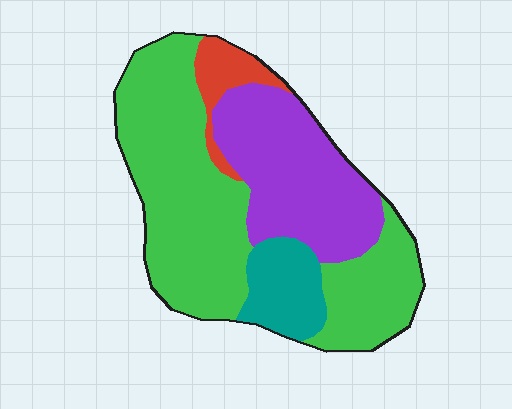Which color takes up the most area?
Green, at roughly 55%.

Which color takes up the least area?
Red, at roughly 5%.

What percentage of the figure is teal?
Teal takes up about one tenth (1/10) of the figure.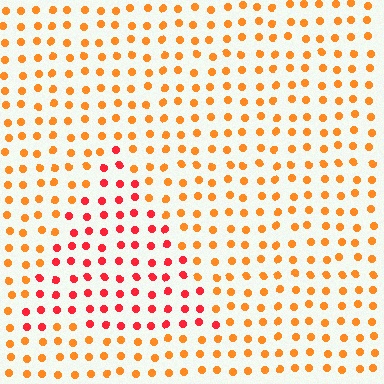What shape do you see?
I see a triangle.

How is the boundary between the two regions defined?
The boundary is defined purely by a slight shift in hue (about 34 degrees). Spacing, size, and orientation are identical on both sides.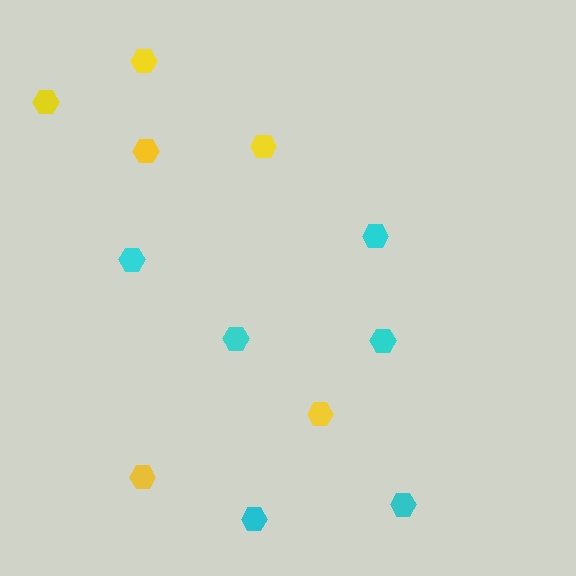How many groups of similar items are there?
There are 2 groups: one group of cyan hexagons (6) and one group of yellow hexagons (6).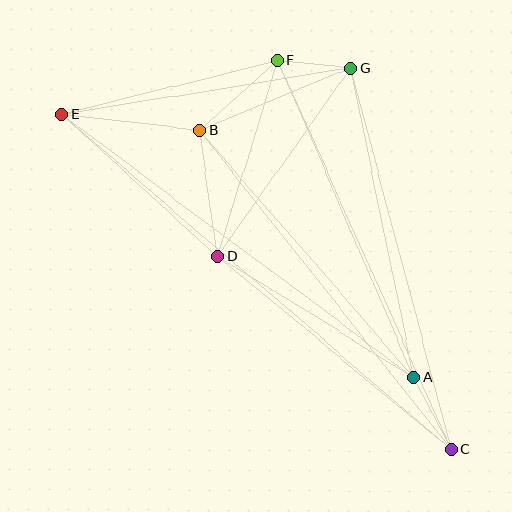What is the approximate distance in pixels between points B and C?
The distance between B and C is approximately 406 pixels.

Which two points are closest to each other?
Points F and G are closest to each other.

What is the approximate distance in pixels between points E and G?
The distance between E and G is approximately 292 pixels.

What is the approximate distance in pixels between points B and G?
The distance between B and G is approximately 163 pixels.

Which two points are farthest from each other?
Points C and E are farthest from each other.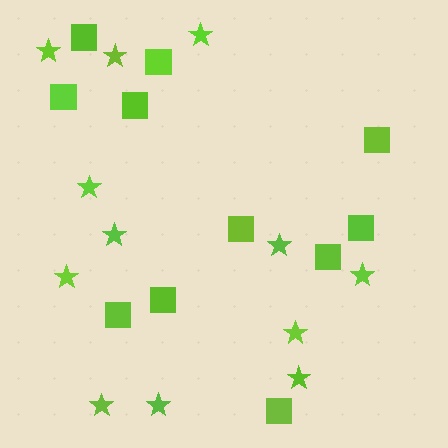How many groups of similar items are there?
There are 2 groups: one group of squares (11) and one group of stars (12).